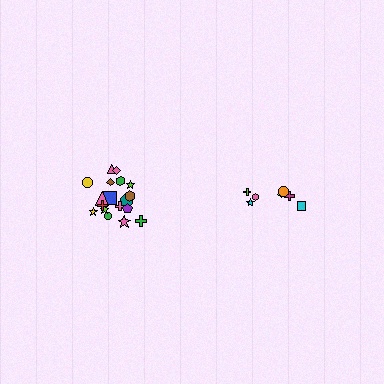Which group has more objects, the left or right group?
The left group.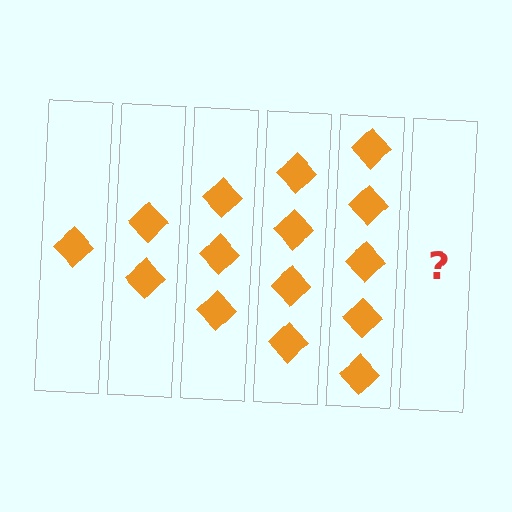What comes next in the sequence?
The next element should be 6 diamonds.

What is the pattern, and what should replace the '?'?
The pattern is that each step adds one more diamond. The '?' should be 6 diamonds.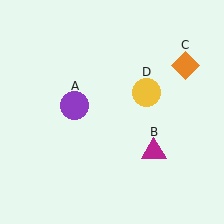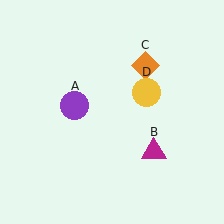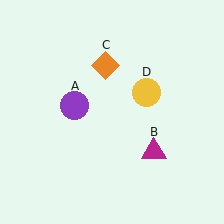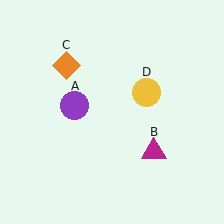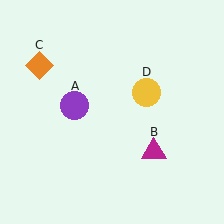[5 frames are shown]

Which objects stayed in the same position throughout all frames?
Purple circle (object A) and magenta triangle (object B) and yellow circle (object D) remained stationary.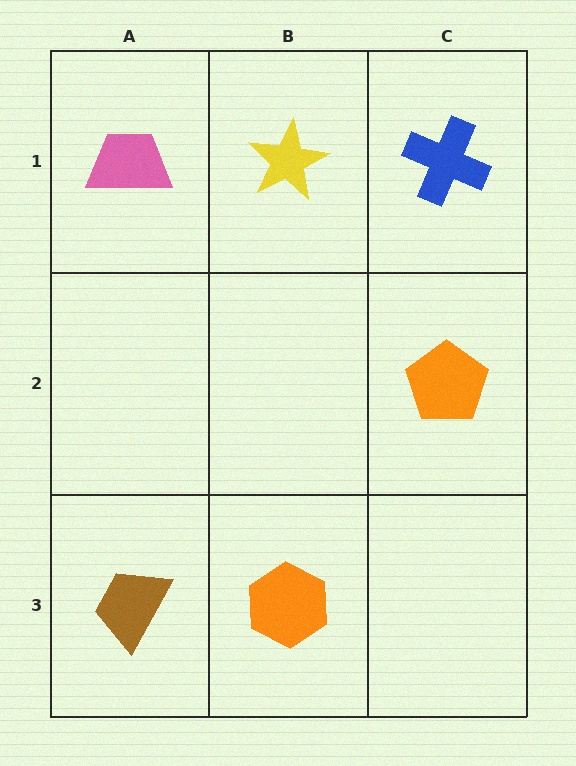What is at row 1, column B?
A yellow star.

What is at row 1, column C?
A blue cross.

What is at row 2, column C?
An orange pentagon.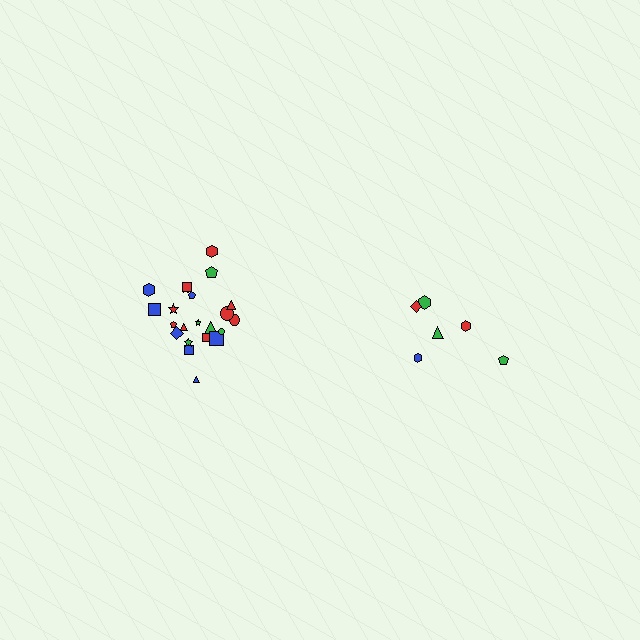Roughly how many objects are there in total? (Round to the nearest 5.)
Roughly 30 objects in total.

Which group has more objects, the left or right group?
The left group.